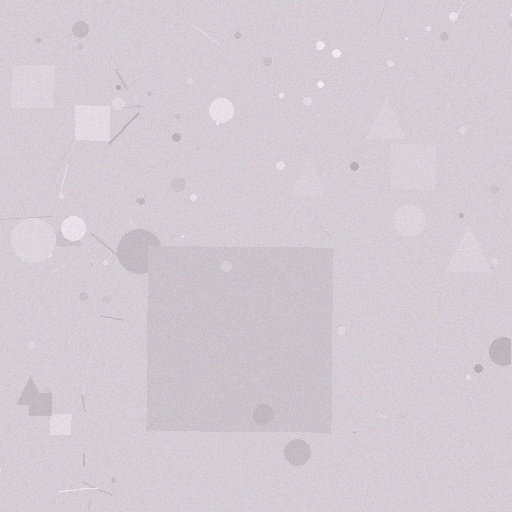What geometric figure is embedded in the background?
A square is embedded in the background.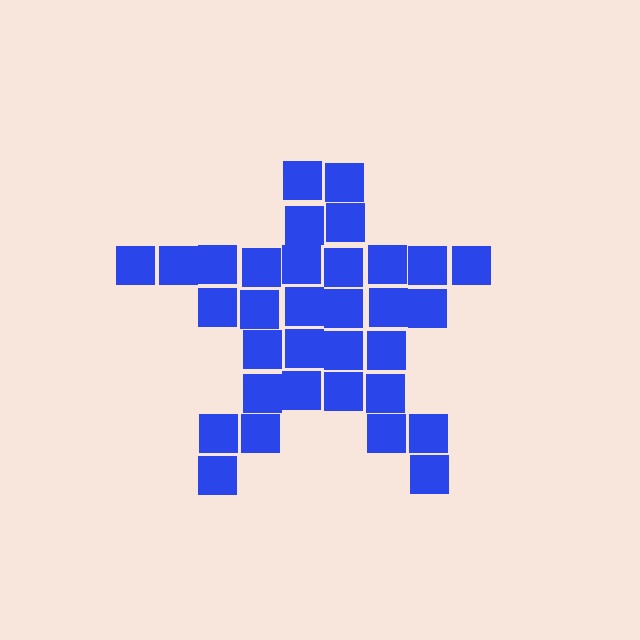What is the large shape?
The large shape is a star.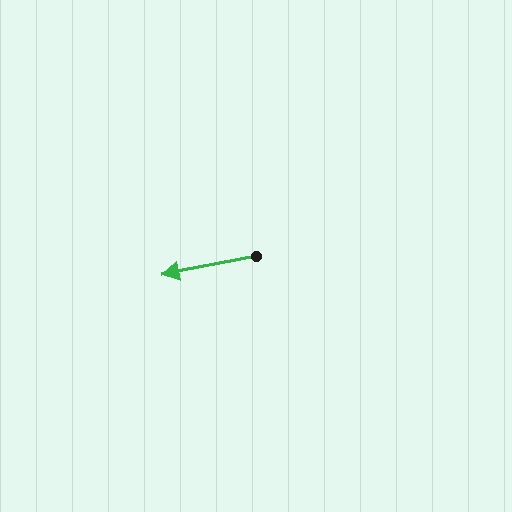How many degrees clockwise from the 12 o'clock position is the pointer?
Approximately 259 degrees.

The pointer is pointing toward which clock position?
Roughly 9 o'clock.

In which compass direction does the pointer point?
West.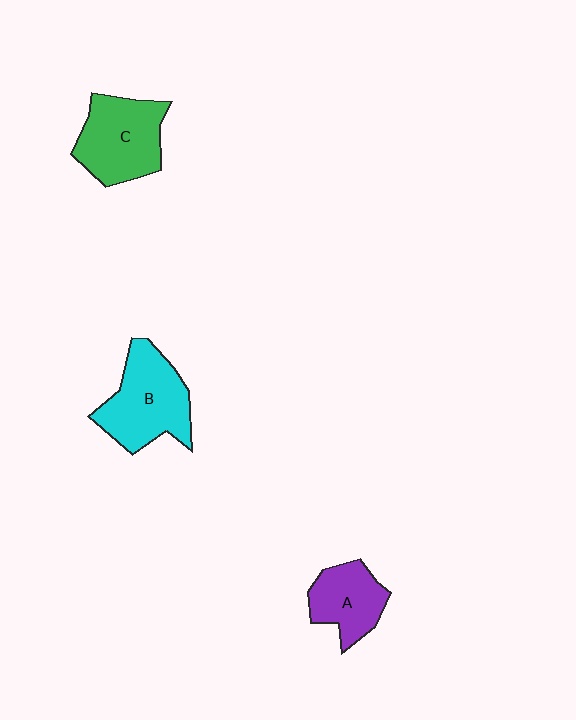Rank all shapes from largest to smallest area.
From largest to smallest: B (cyan), C (green), A (purple).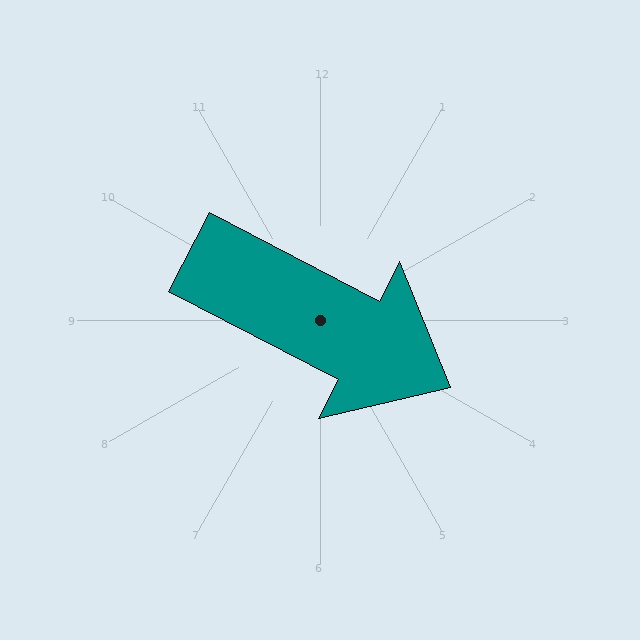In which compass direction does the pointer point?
Southeast.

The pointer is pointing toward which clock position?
Roughly 4 o'clock.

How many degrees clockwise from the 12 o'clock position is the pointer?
Approximately 117 degrees.